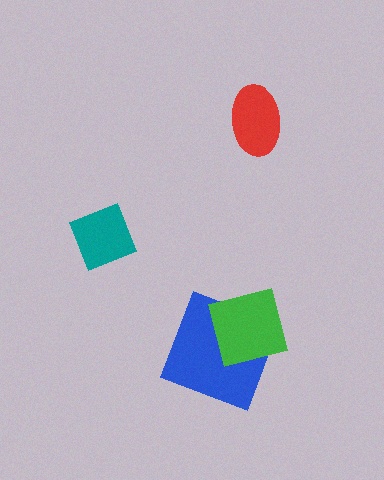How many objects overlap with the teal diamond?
0 objects overlap with the teal diamond.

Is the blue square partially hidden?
Yes, it is partially covered by another shape.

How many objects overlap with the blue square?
1 object overlaps with the blue square.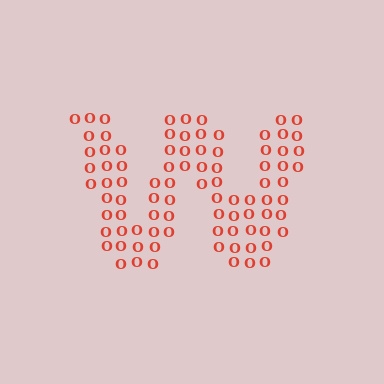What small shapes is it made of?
It is made of small letter O's.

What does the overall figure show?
The overall figure shows the letter W.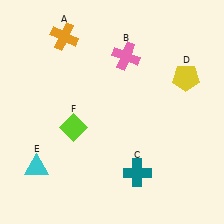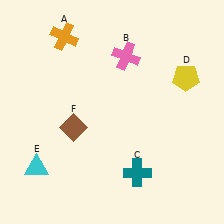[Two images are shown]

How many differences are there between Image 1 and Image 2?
There is 1 difference between the two images.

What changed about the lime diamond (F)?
In Image 1, F is lime. In Image 2, it changed to brown.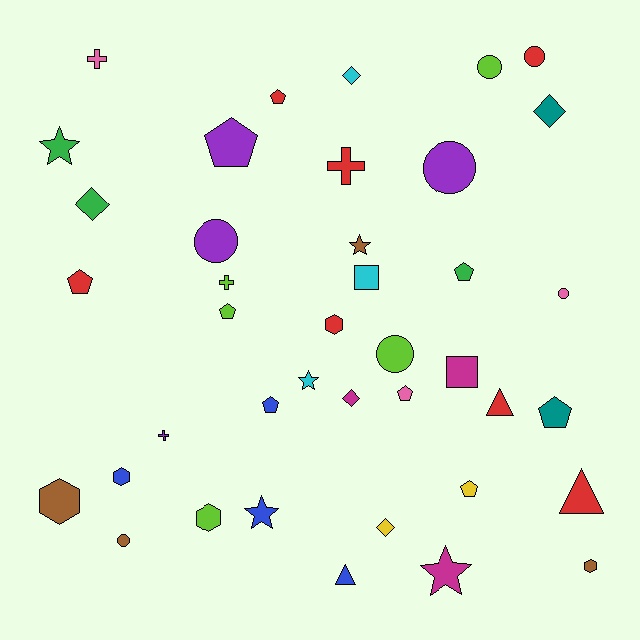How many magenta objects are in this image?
There are 3 magenta objects.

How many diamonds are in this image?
There are 5 diamonds.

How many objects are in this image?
There are 40 objects.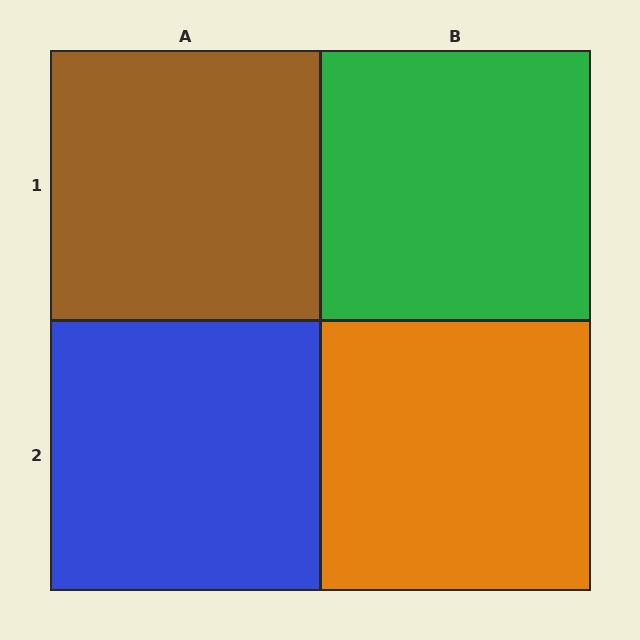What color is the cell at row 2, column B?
Orange.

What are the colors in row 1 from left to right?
Brown, green.